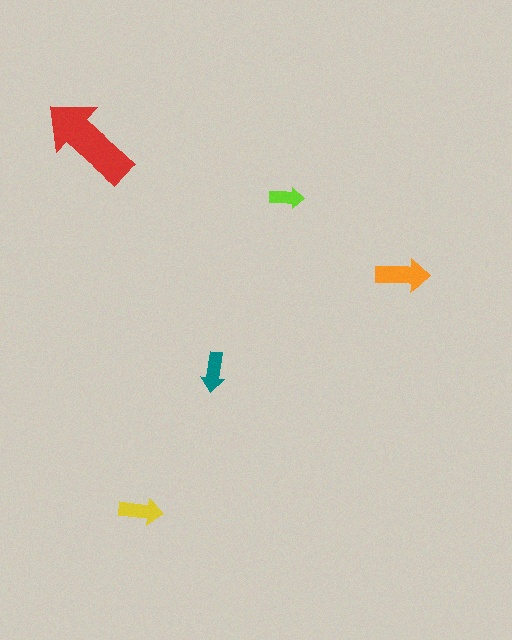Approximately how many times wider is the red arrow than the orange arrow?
About 2 times wider.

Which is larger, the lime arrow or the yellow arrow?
The yellow one.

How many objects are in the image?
There are 5 objects in the image.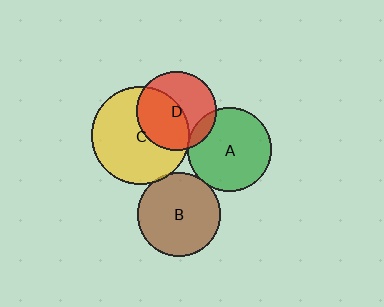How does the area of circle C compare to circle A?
Approximately 1.3 times.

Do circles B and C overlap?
Yes.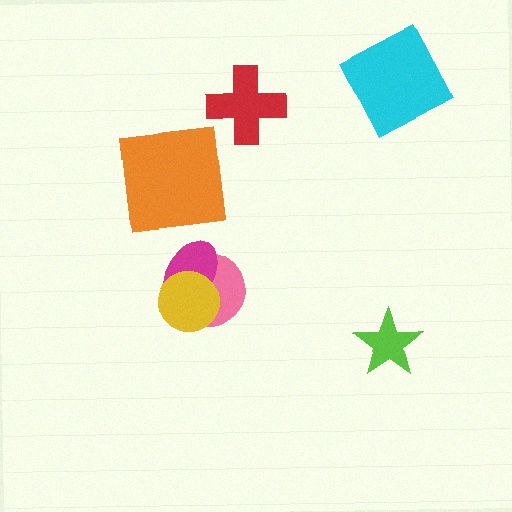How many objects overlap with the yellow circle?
2 objects overlap with the yellow circle.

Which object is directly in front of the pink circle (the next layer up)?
The magenta ellipse is directly in front of the pink circle.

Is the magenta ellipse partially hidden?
Yes, it is partially covered by another shape.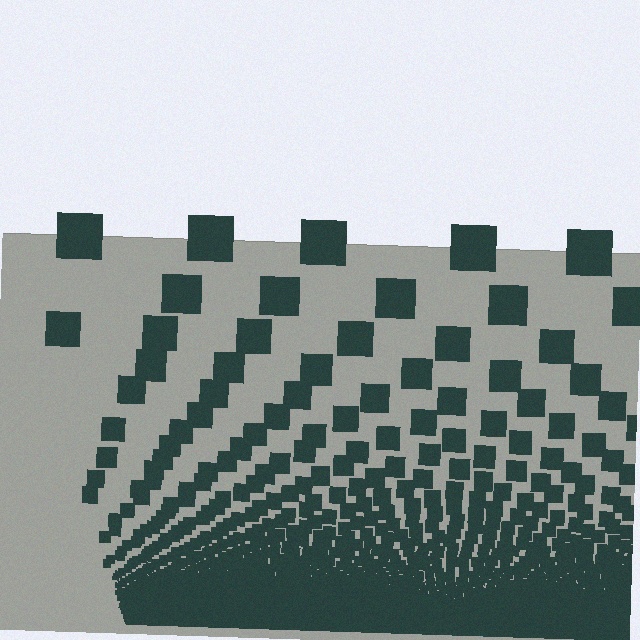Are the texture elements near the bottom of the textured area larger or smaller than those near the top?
Smaller. The gradient is inverted — elements near the bottom are smaller and denser.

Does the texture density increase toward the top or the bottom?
Density increases toward the bottom.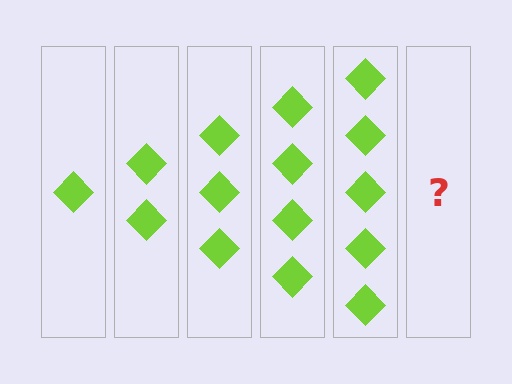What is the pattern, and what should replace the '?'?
The pattern is that each step adds one more diamond. The '?' should be 6 diamonds.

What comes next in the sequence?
The next element should be 6 diamonds.